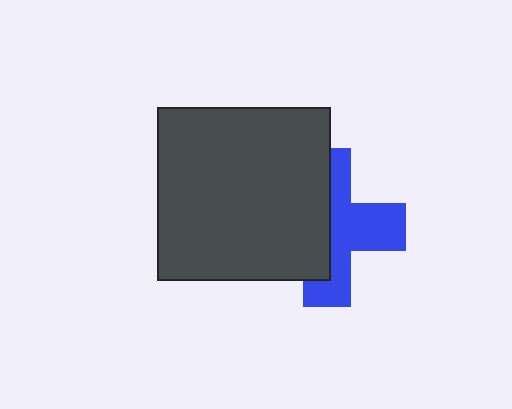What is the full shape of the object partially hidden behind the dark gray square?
The partially hidden object is a blue cross.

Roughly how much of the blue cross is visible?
About half of it is visible (roughly 50%).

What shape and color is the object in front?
The object in front is a dark gray square.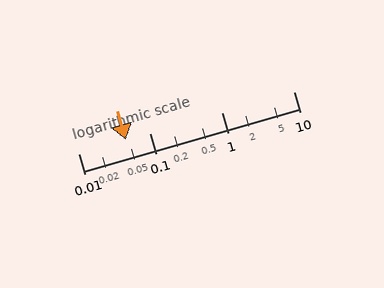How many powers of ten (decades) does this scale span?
The scale spans 3 decades, from 0.01 to 10.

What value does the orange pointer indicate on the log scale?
The pointer indicates approximately 0.046.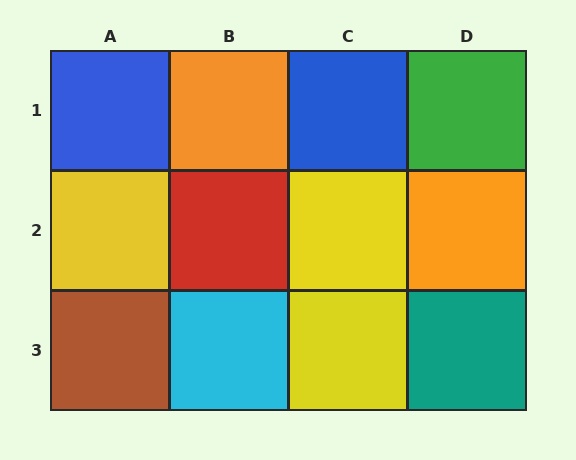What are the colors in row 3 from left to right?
Brown, cyan, yellow, teal.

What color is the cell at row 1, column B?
Orange.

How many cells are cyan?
1 cell is cyan.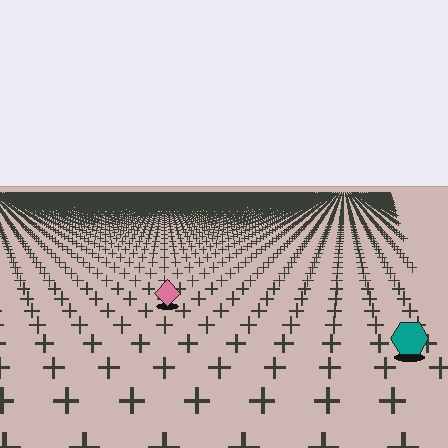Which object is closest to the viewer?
The teal hexagon is closest. The texture marks near it are larger and more spread out.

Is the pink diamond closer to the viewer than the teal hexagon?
No. The teal hexagon is closer — you can tell from the texture gradient: the ground texture is coarser near it.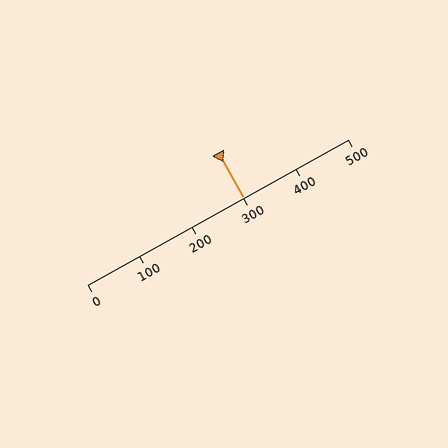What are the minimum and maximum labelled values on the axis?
The axis runs from 0 to 500.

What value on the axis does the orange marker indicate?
The marker indicates approximately 300.